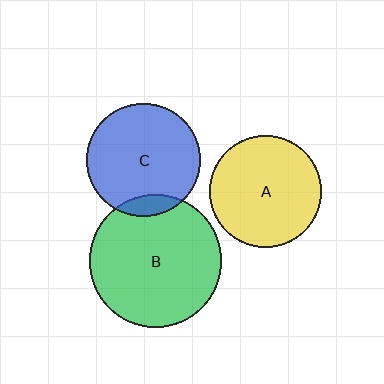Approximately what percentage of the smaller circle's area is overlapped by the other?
Approximately 10%.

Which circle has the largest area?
Circle B (green).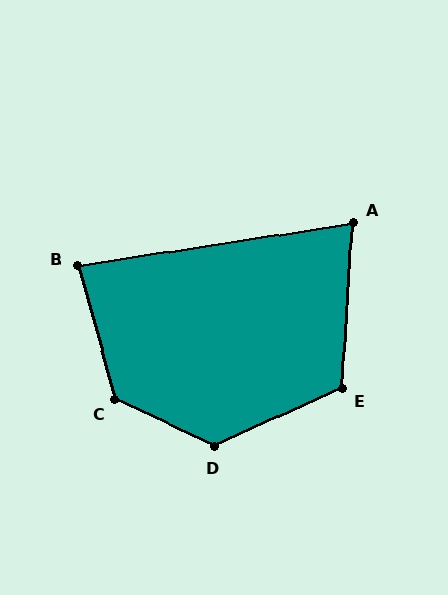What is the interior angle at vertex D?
Approximately 130 degrees (obtuse).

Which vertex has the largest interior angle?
C, at approximately 131 degrees.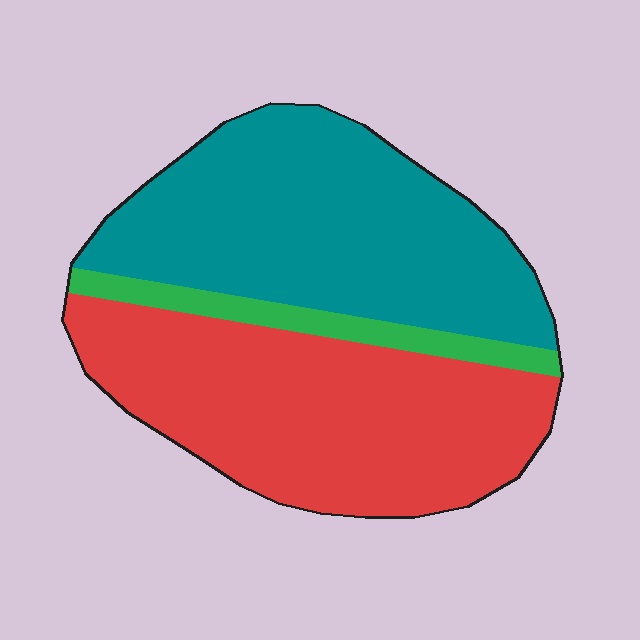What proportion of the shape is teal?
Teal takes up between a third and a half of the shape.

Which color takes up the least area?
Green, at roughly 10%.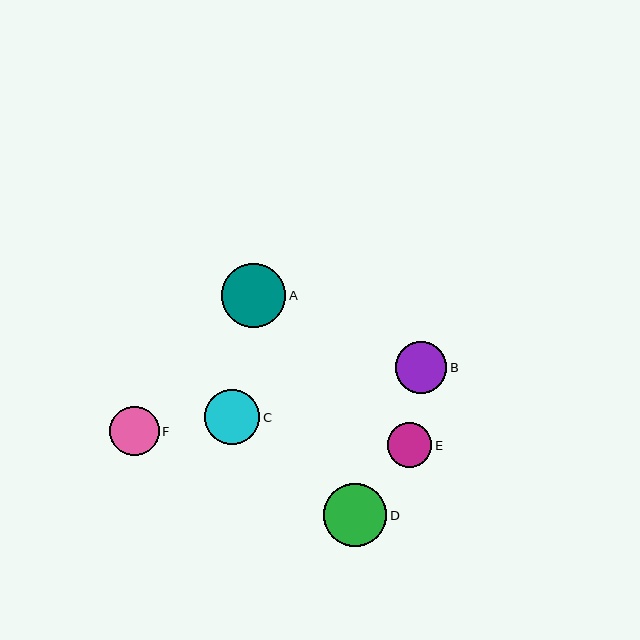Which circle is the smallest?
Circle E is the smallest with a size of approximately 44 pixels.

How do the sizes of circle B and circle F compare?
Circle B and circle F are approximately the same size.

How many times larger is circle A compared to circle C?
Circle A is approximately 1.2 times the size of circle C.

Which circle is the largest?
Circle A is the largest with a size of approximately 64 pixels.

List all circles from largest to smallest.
From largest to smallest: A, D, C, B, F, E.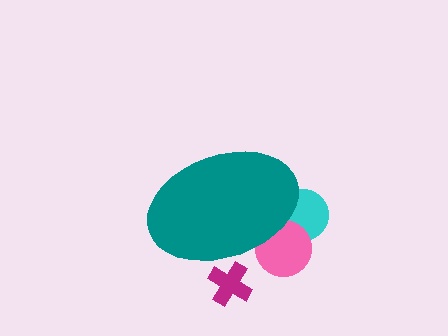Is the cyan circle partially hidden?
Yes, the cyan circle is partially hidden behind the teal ellipse.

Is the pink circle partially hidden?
Yes, the pink circle is partially hidden behind the teal ellipse.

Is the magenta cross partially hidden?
Yes, the magenta cross is partially hidden behind the teal ellipse.